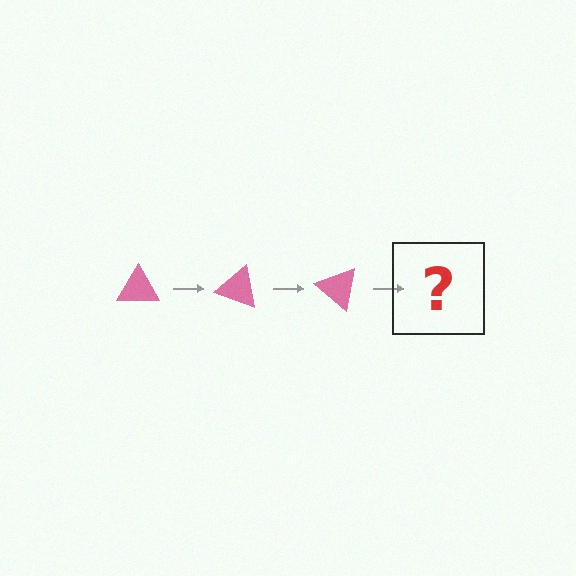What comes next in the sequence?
The next element should be a pink triangle rotated 60 degrees.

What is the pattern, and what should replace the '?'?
The pattern is that the triangle rotates 20 degrees each step. The '?' should be a pink triangle rotated 60 degrees.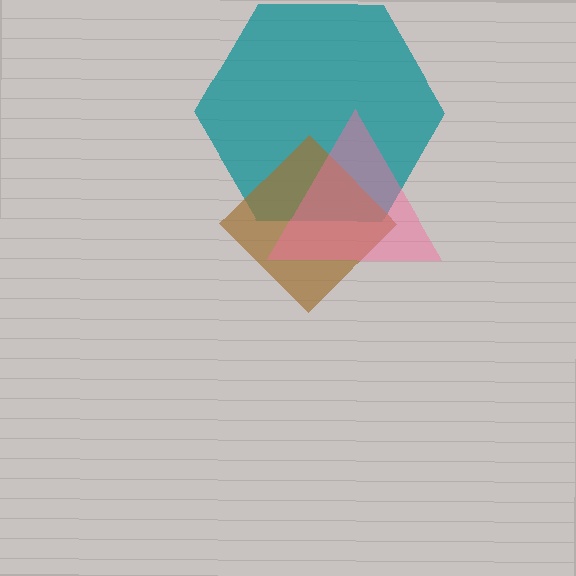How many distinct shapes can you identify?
There are 3 distinct shapes: a teal hexagon, a brown diamond, a pink triangle.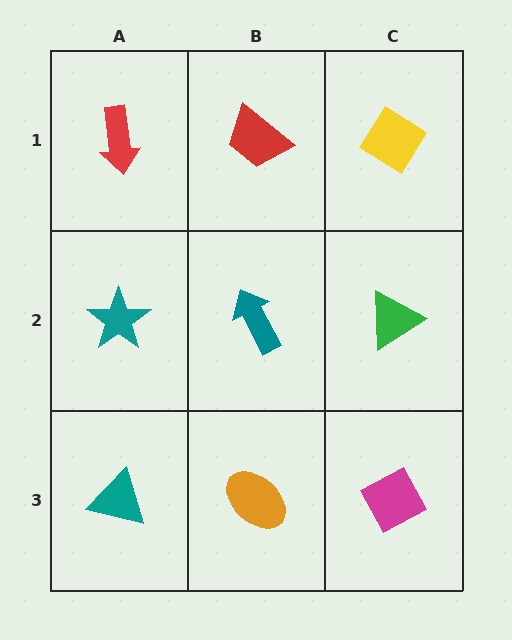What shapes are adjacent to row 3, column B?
A teal arrow (row 2, column B), a teal triangle (row 3, column A), a magenta diamond (row 3, column C).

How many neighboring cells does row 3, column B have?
3.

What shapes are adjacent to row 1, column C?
A green triangle (row 2, column C), a red trapezoid (row 1, column B).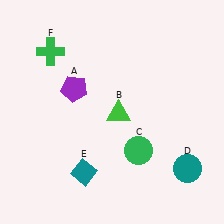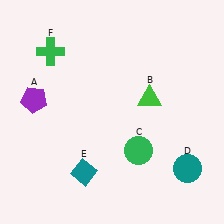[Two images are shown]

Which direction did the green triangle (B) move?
The green triangle (B) moved right.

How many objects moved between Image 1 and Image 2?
2 objects moved between the two images.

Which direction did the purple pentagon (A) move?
The purple pentagon (A) moved left.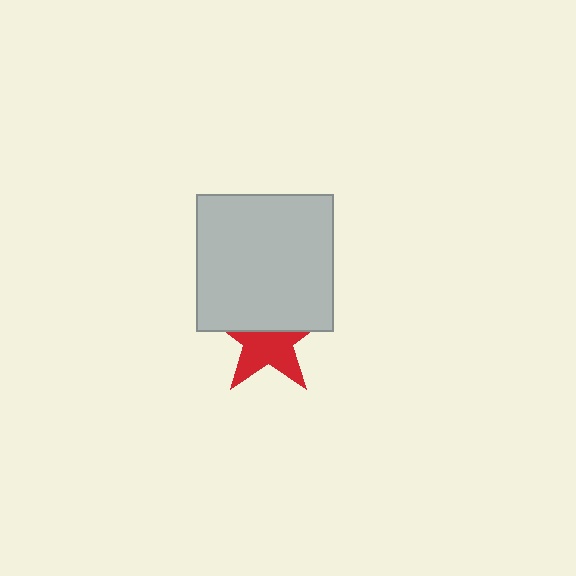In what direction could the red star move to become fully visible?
The red star could move down. That would shift it out from behind the light gray square entirely.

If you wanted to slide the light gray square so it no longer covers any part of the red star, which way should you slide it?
Slide it up — that is the most direct way to separate the two shapes.